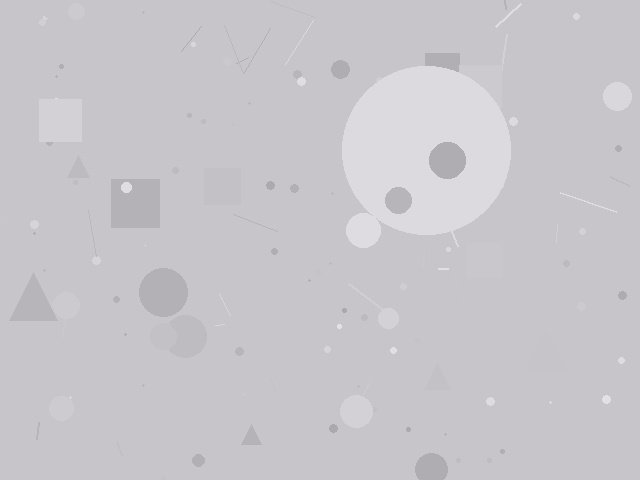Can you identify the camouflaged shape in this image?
The camouflaged shape is a circle.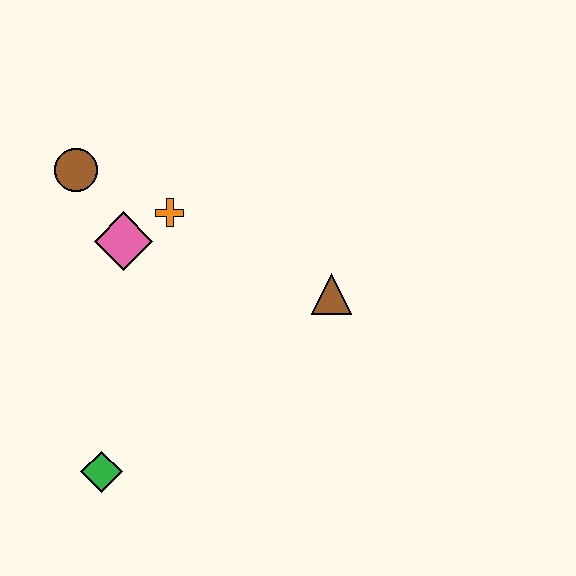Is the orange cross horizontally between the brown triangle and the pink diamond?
Yes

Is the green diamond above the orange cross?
No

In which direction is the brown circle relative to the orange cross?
The brown circle is to the left of the orange cross.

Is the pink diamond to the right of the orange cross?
No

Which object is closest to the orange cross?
The pink diamond is closest to the orange cross.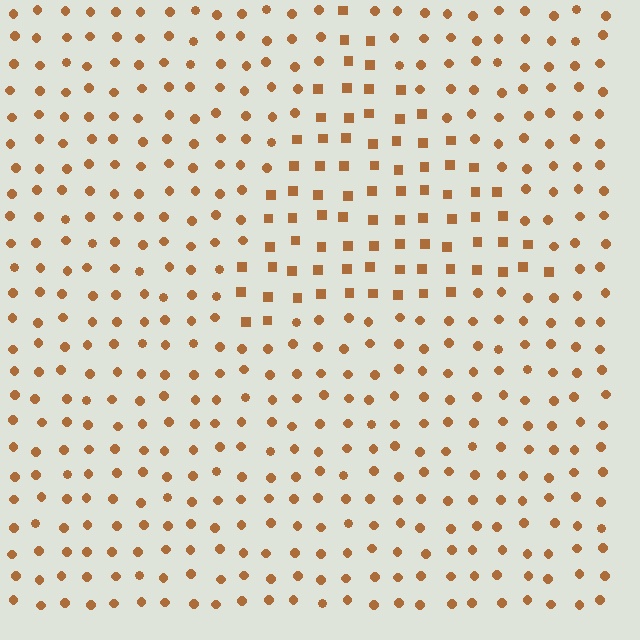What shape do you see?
I see a triangle.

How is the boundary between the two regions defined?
The boundary is defined by a change in element shape: squares inside vs. circles outside. All elements share the same color and spacing.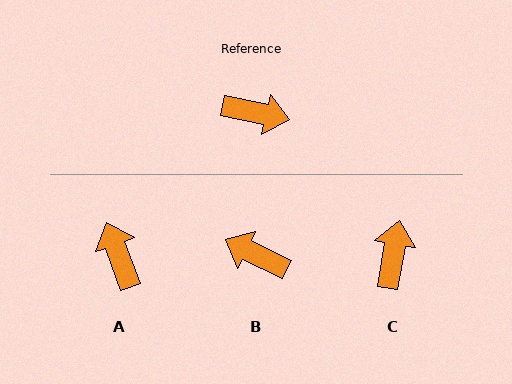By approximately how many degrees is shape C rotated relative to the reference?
Approximately 92 degrees counter-clockwise.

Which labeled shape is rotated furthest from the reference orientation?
B, about 166 degrees away.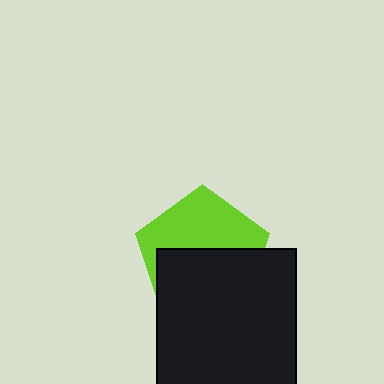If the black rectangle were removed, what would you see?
You would see the complete lime pentagon.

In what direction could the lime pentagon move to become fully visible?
The lime pentagon could move up. That would shift it out from behind the black rectangle entirely.